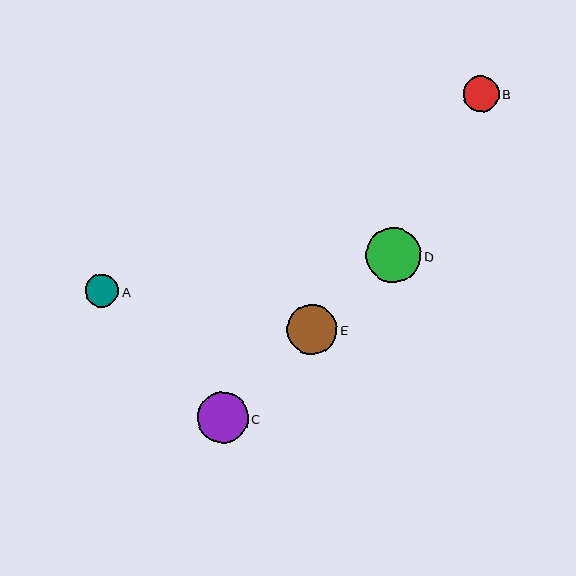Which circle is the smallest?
Circle A is the smallest with a size of approximately 33 pixels.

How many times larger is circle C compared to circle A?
Circle C is approximately 1.5 times the size of circle A.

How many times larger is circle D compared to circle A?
Circle D is approximately 1.7 times the size of circle A.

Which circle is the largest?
Circle D is the largest with a size of approximately 56 pixels.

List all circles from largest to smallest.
From largest to smallest: D, C, E, B, A.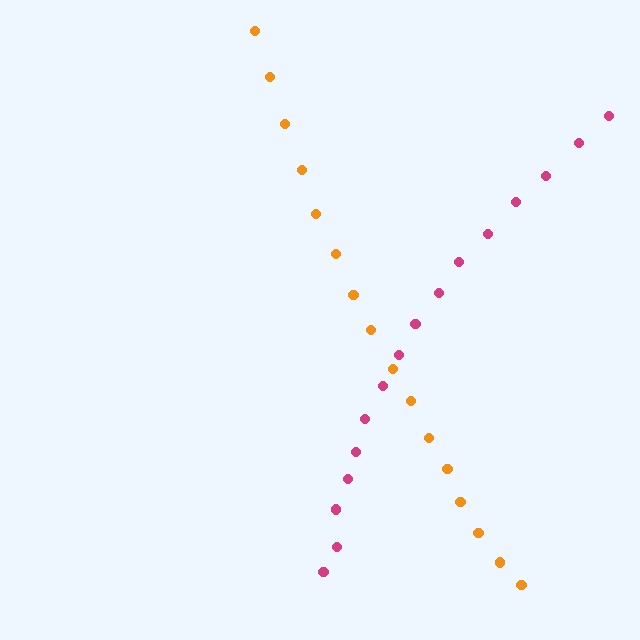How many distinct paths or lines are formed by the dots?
There are 2 distinct paths.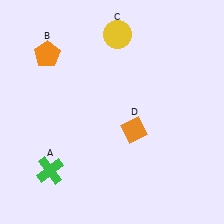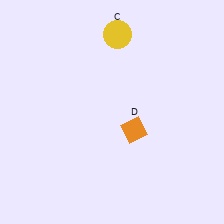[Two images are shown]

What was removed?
The orange pentagon (B), the green cross (A) were removed in Image 2.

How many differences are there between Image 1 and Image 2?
There are 2 differences between the two images.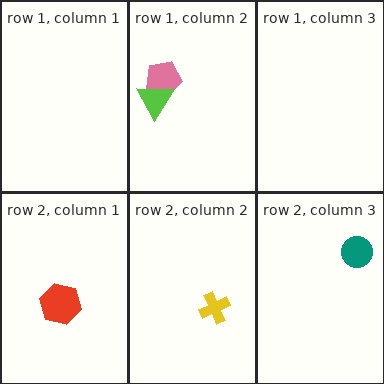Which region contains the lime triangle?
The row 1, column 2 region.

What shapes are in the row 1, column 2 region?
The pink pentagon, the lime triangle.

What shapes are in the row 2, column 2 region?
The yellow cross.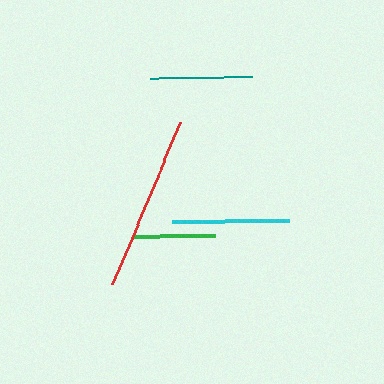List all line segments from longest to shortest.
From longest to shortest: red, cyan, teal, green.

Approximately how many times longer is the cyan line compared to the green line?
The cyan line is approximately 1.4 times the length of the green line.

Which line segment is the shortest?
The green line is the shortest at approximately 82 pixels.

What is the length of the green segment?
The green segment is approximately 82 pixels long.